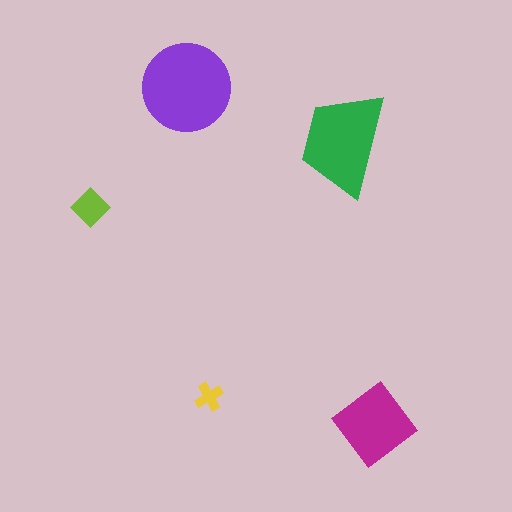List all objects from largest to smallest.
The purple circle, the green trapezoid, the magenta diamond, the lime diamond, the yellow cross.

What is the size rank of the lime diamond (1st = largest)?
4th.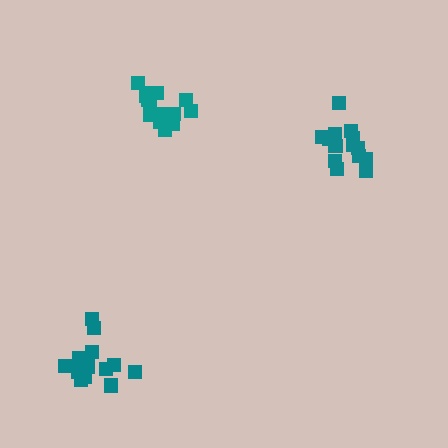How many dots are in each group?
Group 1: 14 dots, Group 2: 14 dots, Group 3: 15 dots (43 total).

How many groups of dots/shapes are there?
There are 3 groups.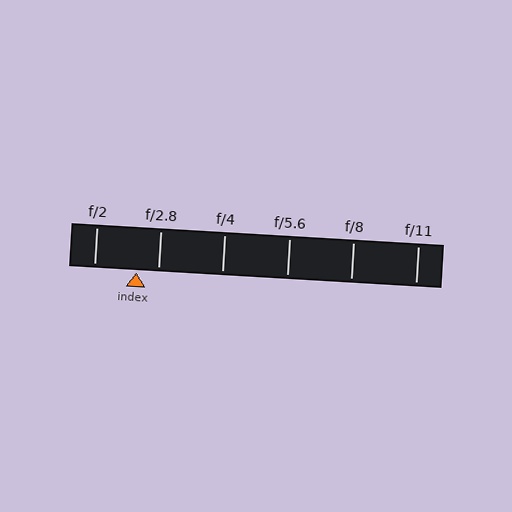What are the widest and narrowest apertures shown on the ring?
The widest aperture shown is f/2 and the narrowest is f/11.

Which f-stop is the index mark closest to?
The index mark is closest to f/2.8.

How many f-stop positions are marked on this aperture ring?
There are 6 f-stop positions marked.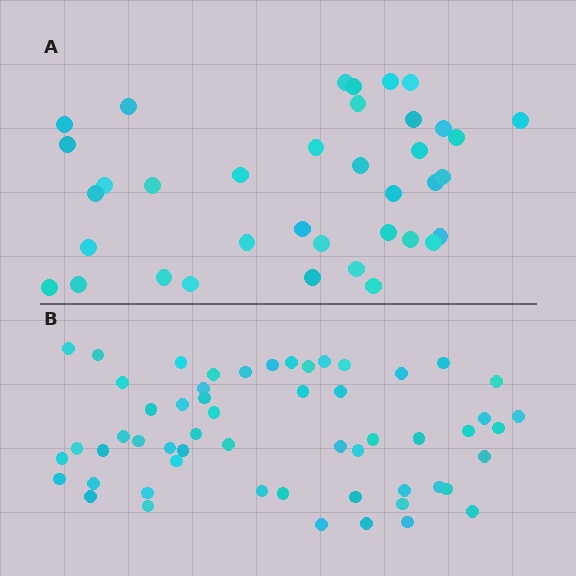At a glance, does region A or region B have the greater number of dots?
Region B (the bottom region) has more dots.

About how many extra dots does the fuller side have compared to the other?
Region B has approximately 20 more dots than region A.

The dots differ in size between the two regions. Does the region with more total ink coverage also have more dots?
No. Region A has more total ink coverage because its dots are larger, but region B actually contains more individual dots. Total area can be misleading — the number of items is what matters here.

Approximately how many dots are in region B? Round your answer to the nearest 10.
About 60 dots. (The exact count is 56, which rounds to 60.)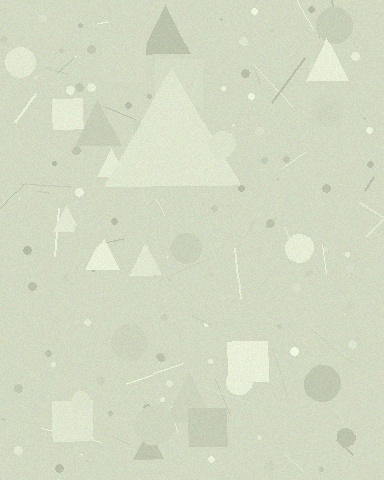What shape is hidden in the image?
A triangle is hidden in the image.